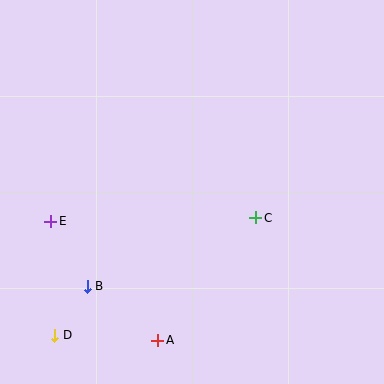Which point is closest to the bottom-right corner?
Point C is closest to the bottom-right corner.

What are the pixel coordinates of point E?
Point E is at (51, 221).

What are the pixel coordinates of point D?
Point D is at (55, 335).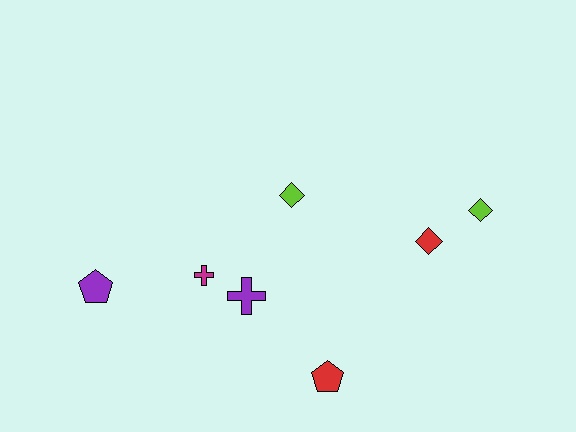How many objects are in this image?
There are 7 objects.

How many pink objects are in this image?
There are no pink objects.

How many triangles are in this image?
There are no triangles.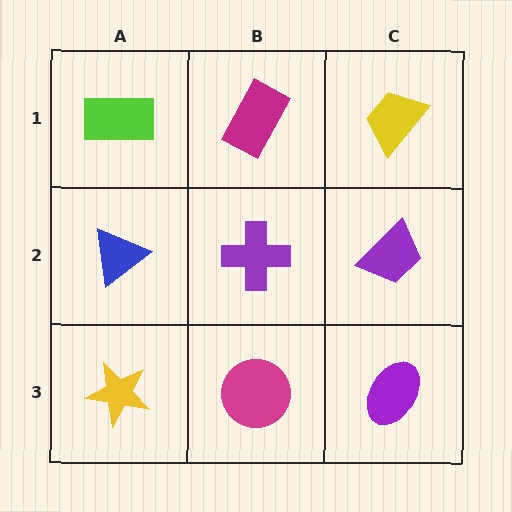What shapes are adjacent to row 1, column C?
A purple trapezoid (row 2, column C), a magenta rectangle (row 1, column B).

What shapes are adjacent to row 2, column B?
A magenta rectangle (row 1, column B), a magenta circle (row 3, column B), a blue triangle (row 2, column A), a purple trapezoid (row 2, column C).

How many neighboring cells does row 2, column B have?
4.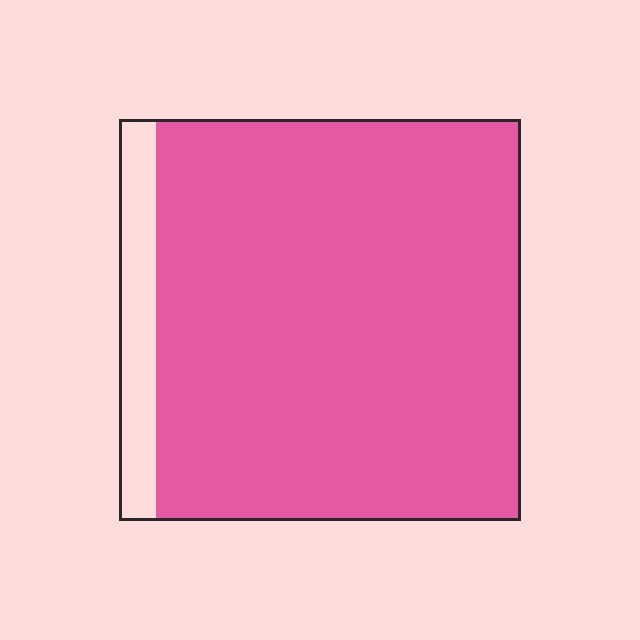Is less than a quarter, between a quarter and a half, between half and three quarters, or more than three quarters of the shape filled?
More than three quarters.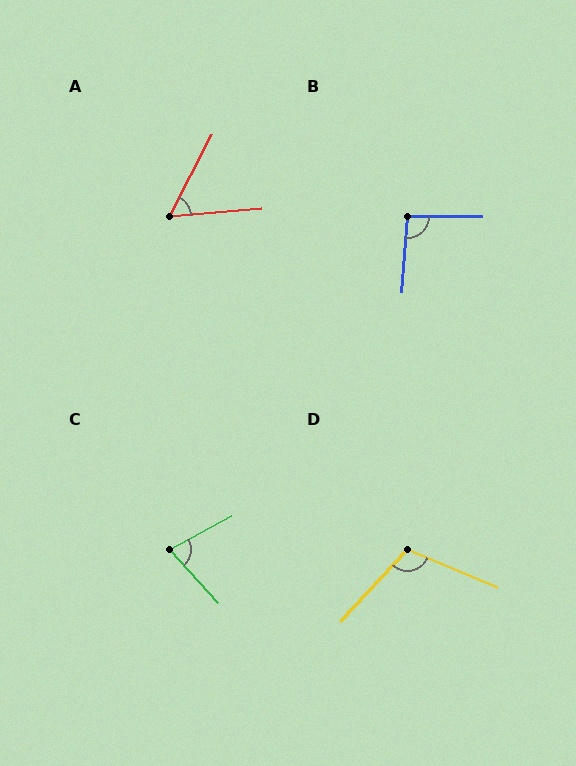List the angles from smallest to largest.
A (58°), C (76°), B (94°), D (110°).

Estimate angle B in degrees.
Approximately 94 degrees.